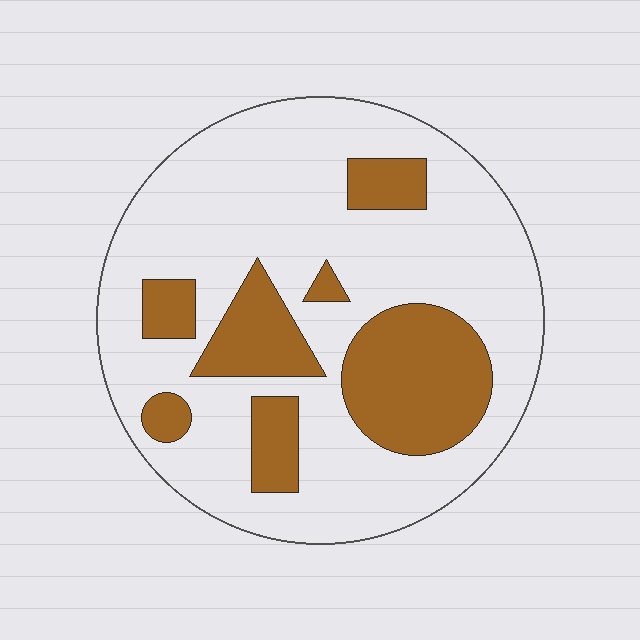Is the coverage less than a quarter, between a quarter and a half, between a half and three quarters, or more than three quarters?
Between a quarter and a half.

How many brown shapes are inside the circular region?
7.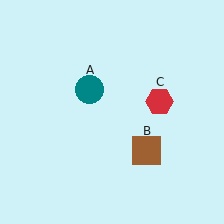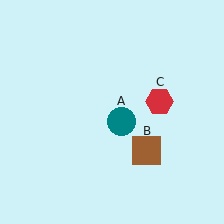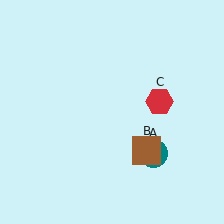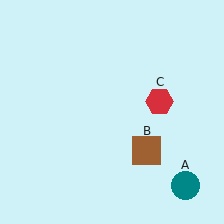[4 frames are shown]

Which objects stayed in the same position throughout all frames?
Brown square (object B) and red hexagon (object C) remained stationary.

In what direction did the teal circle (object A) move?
The teal circle (object A) moved down and to the right.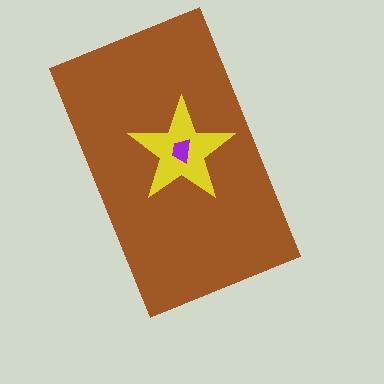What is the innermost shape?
The purple trapezoid.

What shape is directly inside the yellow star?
The purple trapezoid.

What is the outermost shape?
The brown rectangle.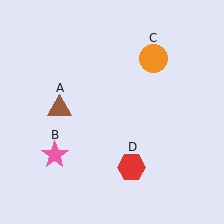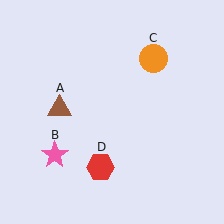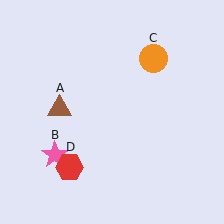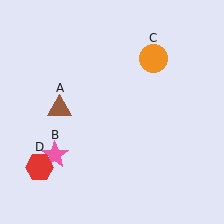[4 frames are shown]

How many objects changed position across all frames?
1 object changed position: red hexagon (object D).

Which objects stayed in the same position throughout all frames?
Brown triangle (object A) and pink star (object B) and orange circle (object C) remained stationary.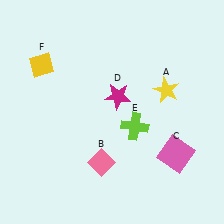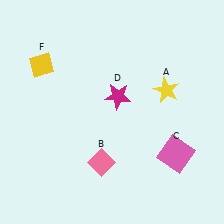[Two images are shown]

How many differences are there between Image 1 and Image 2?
There is 1 difference between the two images.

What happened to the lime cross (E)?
The lime cross (E) was removed in Image 2. It was in the bottom-right area of Image 1.